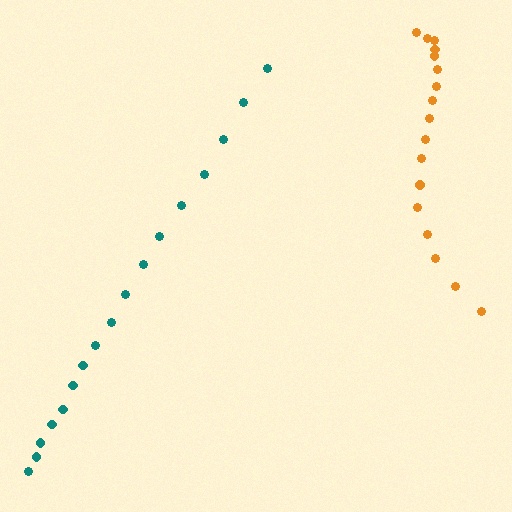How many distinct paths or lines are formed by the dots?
There are 2 distinct paths.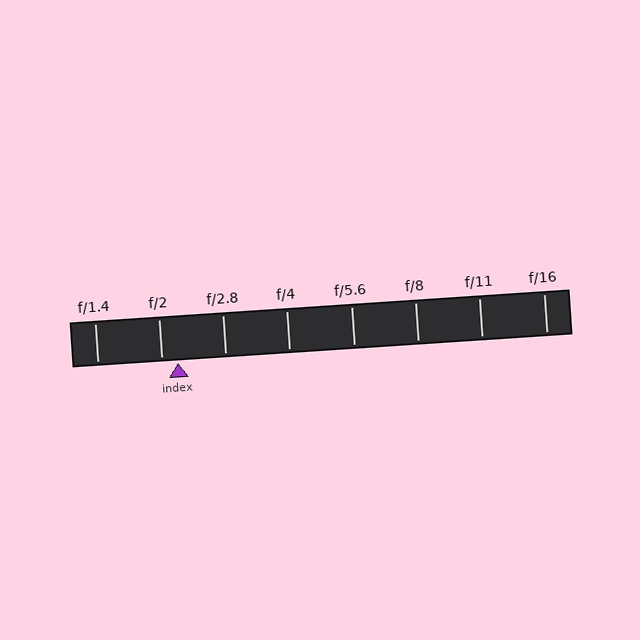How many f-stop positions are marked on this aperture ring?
There are 8 f-stop positions marked.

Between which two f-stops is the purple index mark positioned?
The index mark is between f/2 and f/2.8.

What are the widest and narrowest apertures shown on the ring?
The widest aperture shown is f/1.4 and the narrowest is f/16.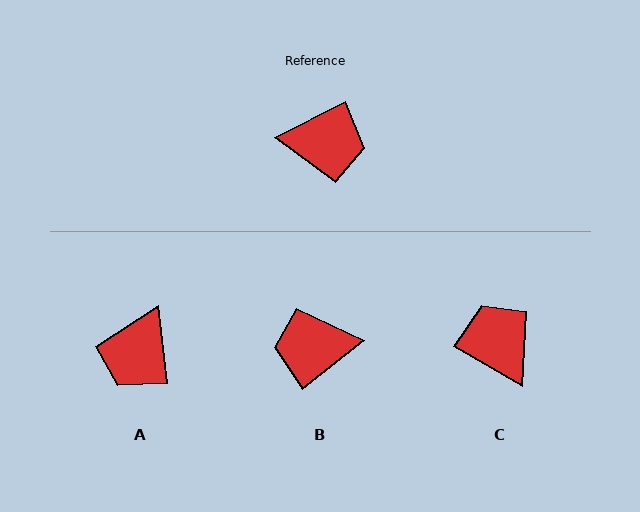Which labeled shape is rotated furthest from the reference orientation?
B, about 169 degrees away.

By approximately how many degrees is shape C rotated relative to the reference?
Approximately 123 degrees counter-clockwise.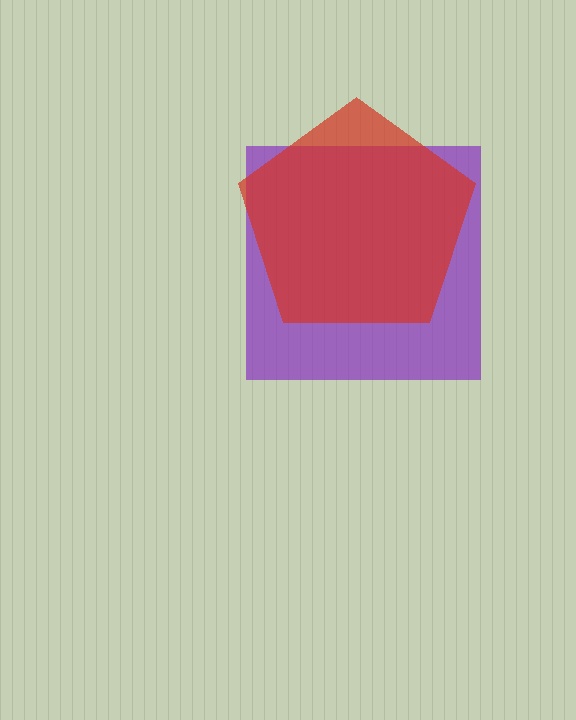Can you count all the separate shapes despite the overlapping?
Yes, there are 2 separate shapes.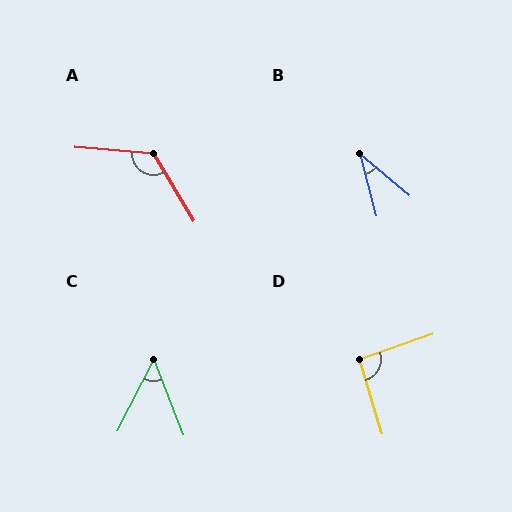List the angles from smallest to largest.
B (35°), C (49°), D (92°), A (126°).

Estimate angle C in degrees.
Approximately 49 degrees.